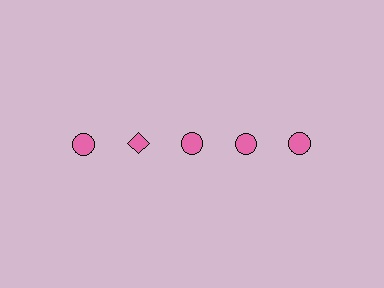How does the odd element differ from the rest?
It has a different shape: diamond instead of circle.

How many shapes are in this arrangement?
There are 5 shapes arranged in a grid pattern.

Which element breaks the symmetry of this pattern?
The pink diamond in the top row, second from left column breaks the symmetry. All other shapes are pink circles.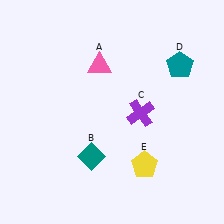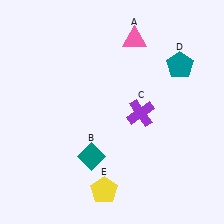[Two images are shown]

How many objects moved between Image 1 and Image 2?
2 objects moved between the two images.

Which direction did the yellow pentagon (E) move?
The yellow pentagon (E) moved left.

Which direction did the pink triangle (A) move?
The pink triangle (A) moved right.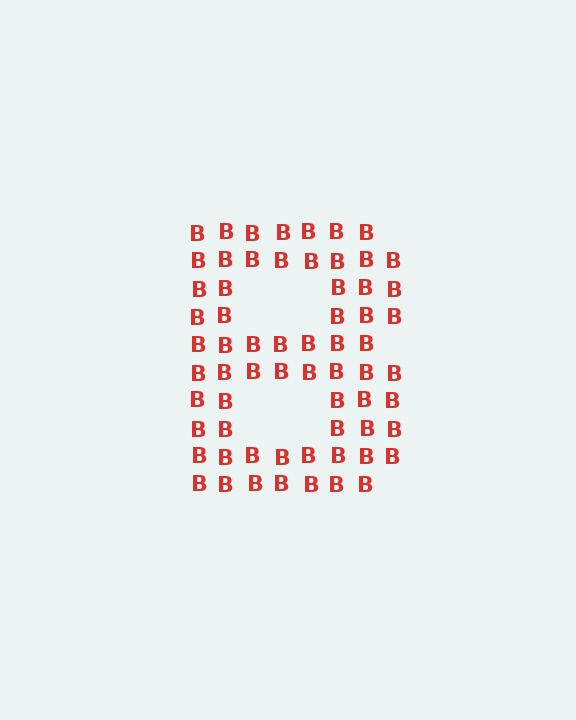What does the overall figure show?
The overall figure shows the letter B.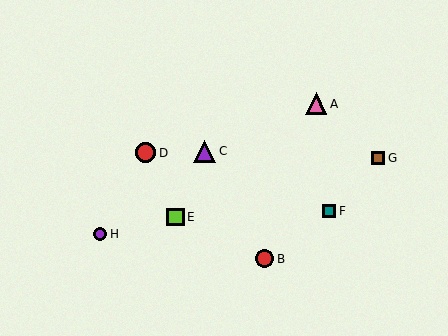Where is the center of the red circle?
The center of the red circle is at (146, 153).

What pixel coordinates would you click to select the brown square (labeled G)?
Click at (378, 158) to select the brown square G.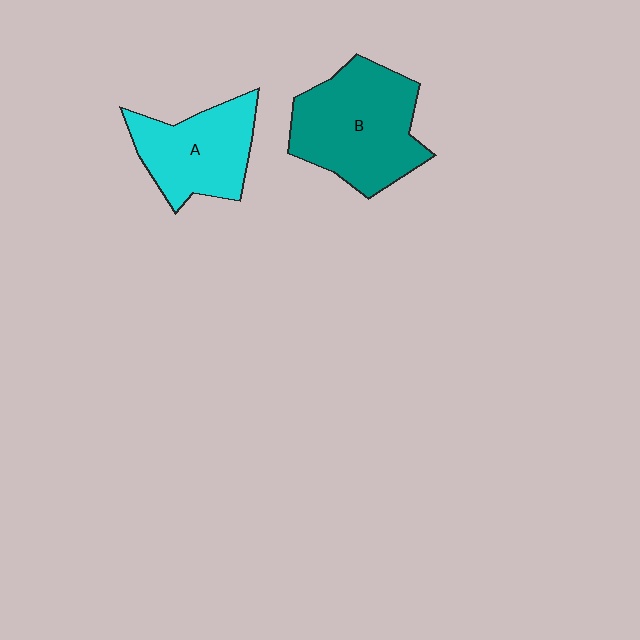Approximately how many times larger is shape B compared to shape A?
Approximately 1.4 times.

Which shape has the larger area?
Shape B (teal).